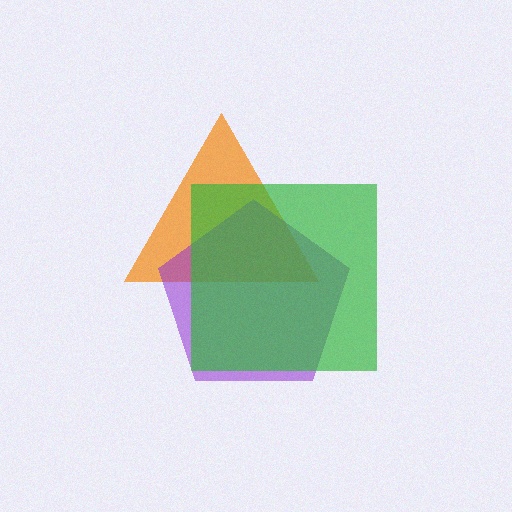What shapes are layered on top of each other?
The layered shapes are: an orange triangle, a purple pentagon, a green square.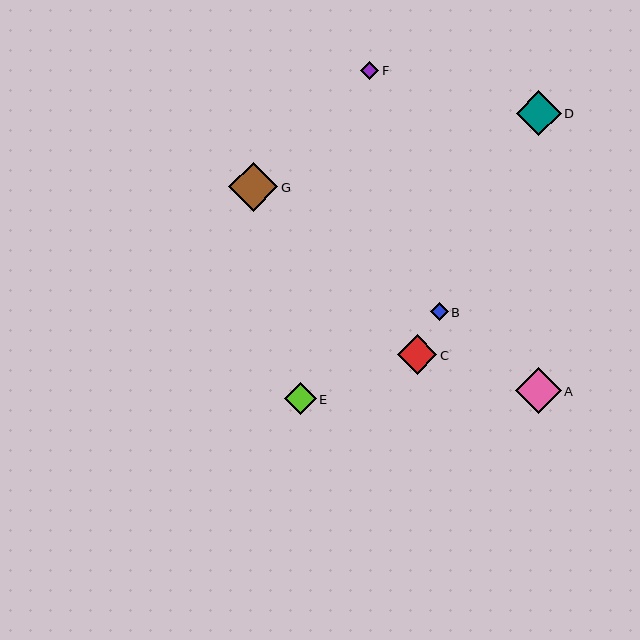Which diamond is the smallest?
Diamond B is the smallest with a size of approximately 18 pixels.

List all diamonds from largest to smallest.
From largest to smallest: G, A, D, C, E, F, B.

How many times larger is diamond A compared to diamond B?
Diamond A is approximately 2.6 times the size of diamond B.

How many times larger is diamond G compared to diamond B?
Diamond G is approximately 2.7 times the size of diamond B.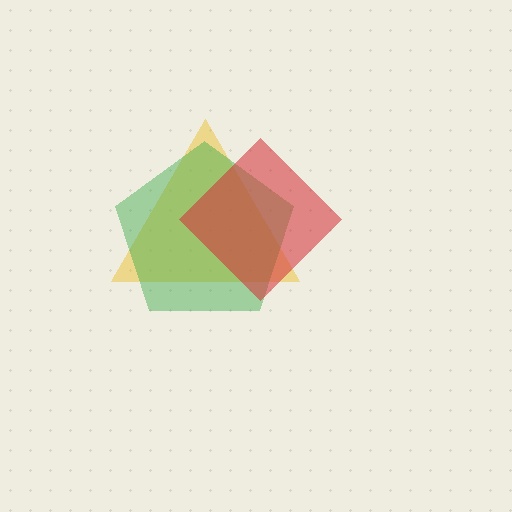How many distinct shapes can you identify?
There are 3 distinct shapes: a yellow triangle, a green pentagon, a red diamond.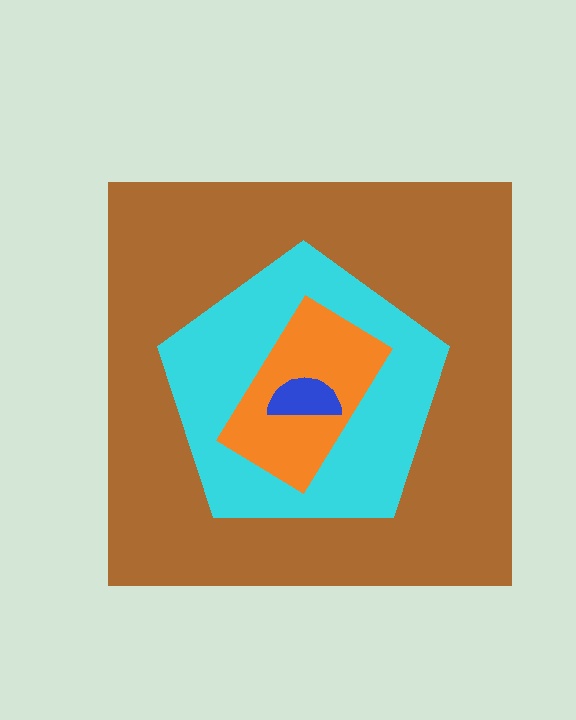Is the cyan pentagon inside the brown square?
Yes.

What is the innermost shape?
The blue semicircle.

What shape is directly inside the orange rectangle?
The blue semicircle.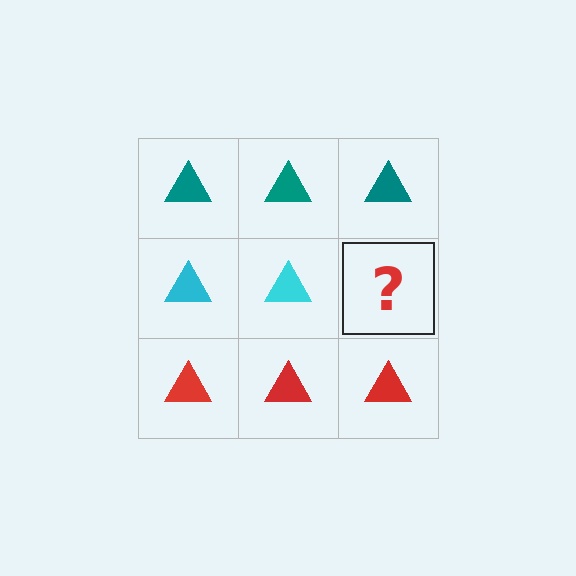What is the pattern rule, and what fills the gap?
The rule is that each row has a consistent color. The gap should be filled with a cyan triangle.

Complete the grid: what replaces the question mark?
The question mark should be replaced with a cyan triangle.